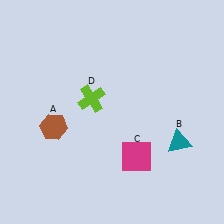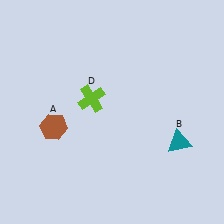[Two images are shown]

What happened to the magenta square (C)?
The magenta square (C) was removed in Image 2. It was in the bottom-right area of Image 1.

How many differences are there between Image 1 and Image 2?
There is 1 difference between the two images.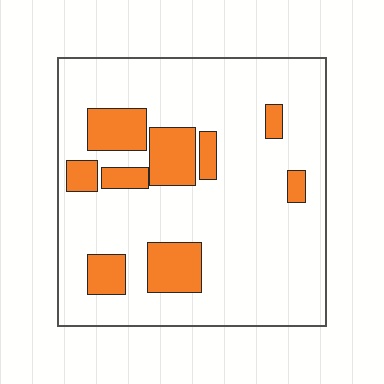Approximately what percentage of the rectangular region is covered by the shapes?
Approximately 20%.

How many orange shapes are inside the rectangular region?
9.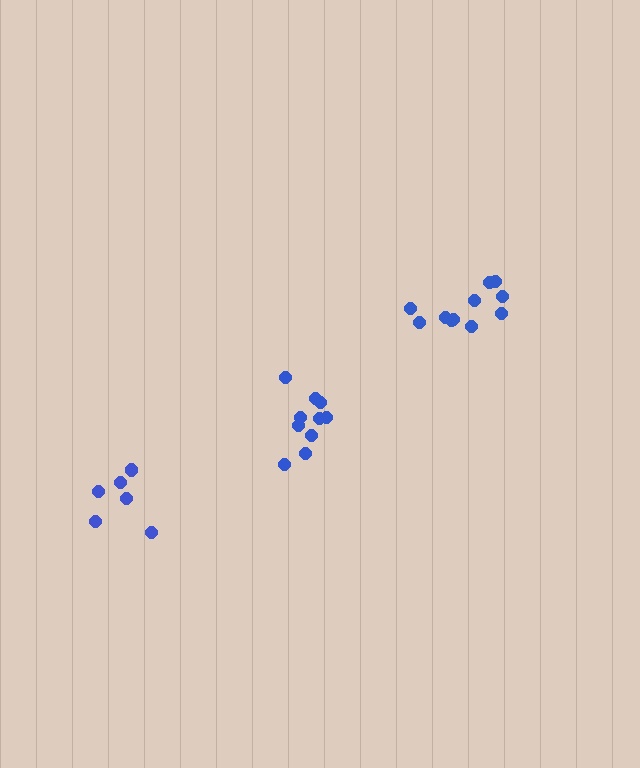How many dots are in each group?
Group 1: 11 dots, Group 2: 7 dots, Group 3: 10 dots (28 total).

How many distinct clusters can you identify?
There are 3 distinct clusters.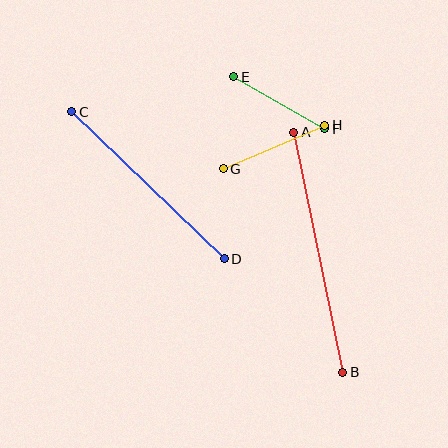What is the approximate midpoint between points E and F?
The midpoint is at approximately (279, 103) pixels.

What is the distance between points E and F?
The distance is approximately 105 pixels.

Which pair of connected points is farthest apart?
Points A and B are farthest apart.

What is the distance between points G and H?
The distance is approximately 110 pixels.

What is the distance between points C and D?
The distance is approximately 212 pixels.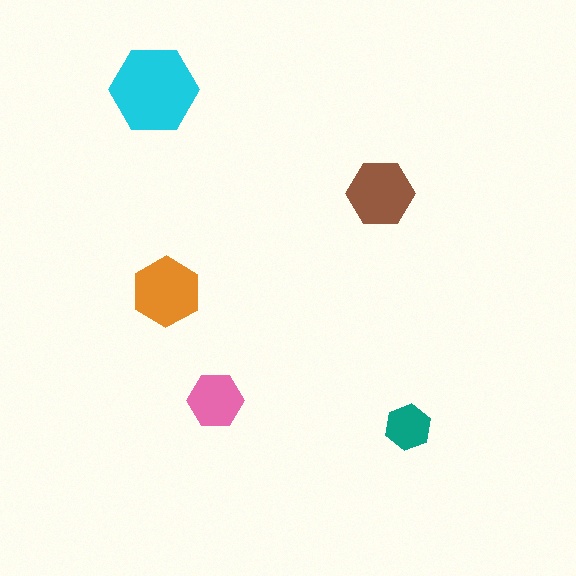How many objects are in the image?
There are 5 objects in the image.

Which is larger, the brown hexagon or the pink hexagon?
The brown one.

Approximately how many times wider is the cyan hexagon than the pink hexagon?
About 1.5 times wider.